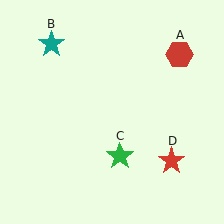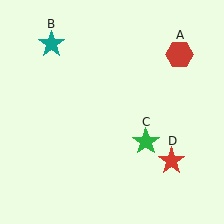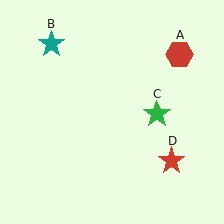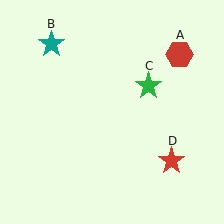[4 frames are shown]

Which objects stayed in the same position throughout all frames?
Red hexagon (object A) and teal star (object B) and red star (object D) remained stationary.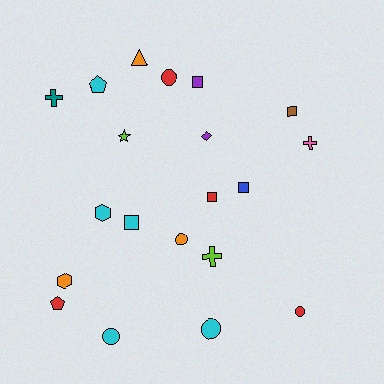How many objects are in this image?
There are 20 objects.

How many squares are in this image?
There are 5 squares.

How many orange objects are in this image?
There are 3 orange objects.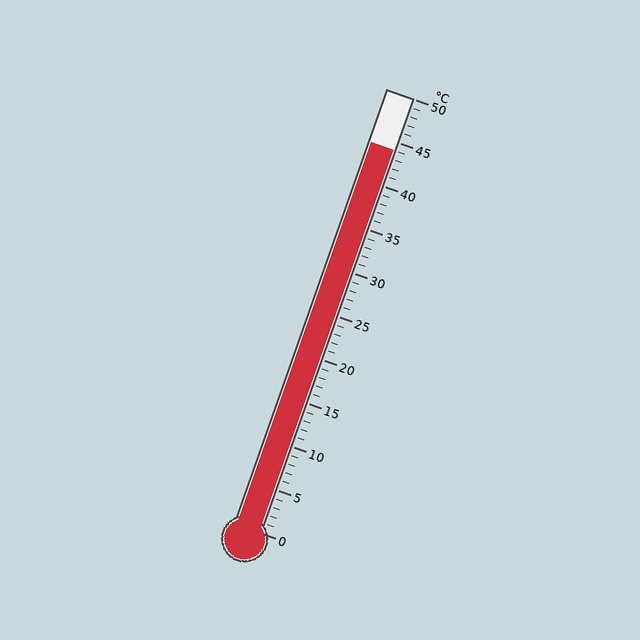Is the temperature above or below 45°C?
The temperature is below 45°C.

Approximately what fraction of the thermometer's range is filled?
The thermometer is filled to approximately 90% of its range.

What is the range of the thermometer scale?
The thermometer scale ranges from 0°C to 50°C.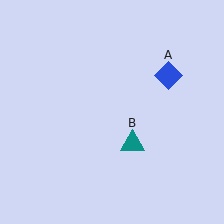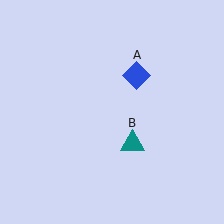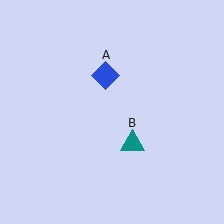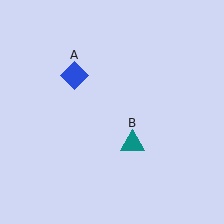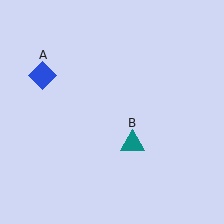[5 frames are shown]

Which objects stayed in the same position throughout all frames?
Teal triangle (object B) remained stationary.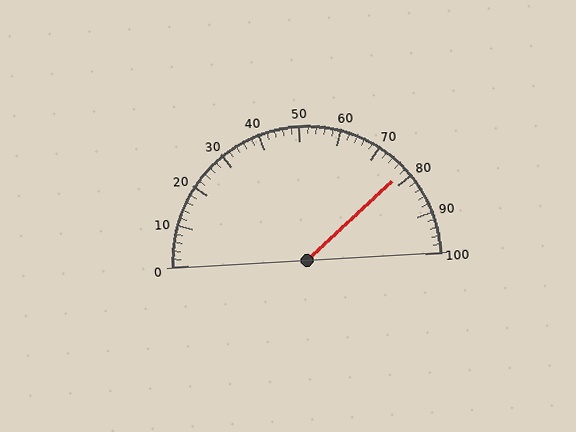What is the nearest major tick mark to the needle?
The nearest major tick mark is 80.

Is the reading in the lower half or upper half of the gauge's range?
The reading is in the upper half of the range (0 to 100).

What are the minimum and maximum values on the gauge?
The gauge ranges from 0 to 100.